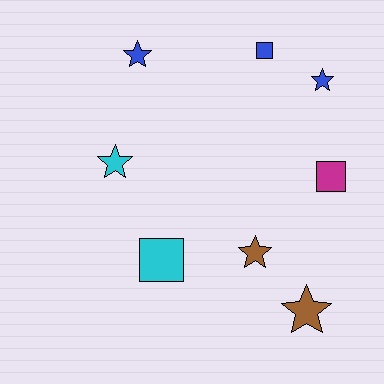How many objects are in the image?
There are 8 objects.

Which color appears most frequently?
Blue, with 3 objects.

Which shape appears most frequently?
Star, with 5 objects.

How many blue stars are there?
There are 2 blue stars.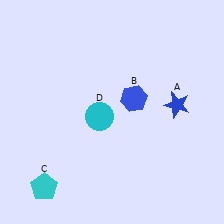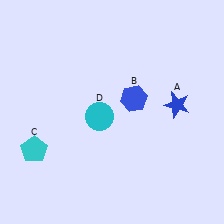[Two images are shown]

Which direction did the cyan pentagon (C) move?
The cyan pentagon (C) moved up.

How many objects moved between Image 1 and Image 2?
1 object moved between the two images.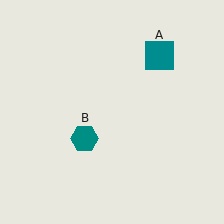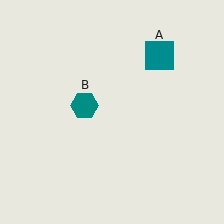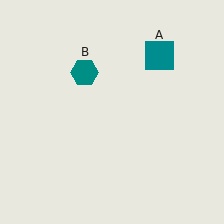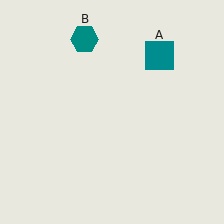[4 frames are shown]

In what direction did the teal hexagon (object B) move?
The teal hexagon (object B) moved up.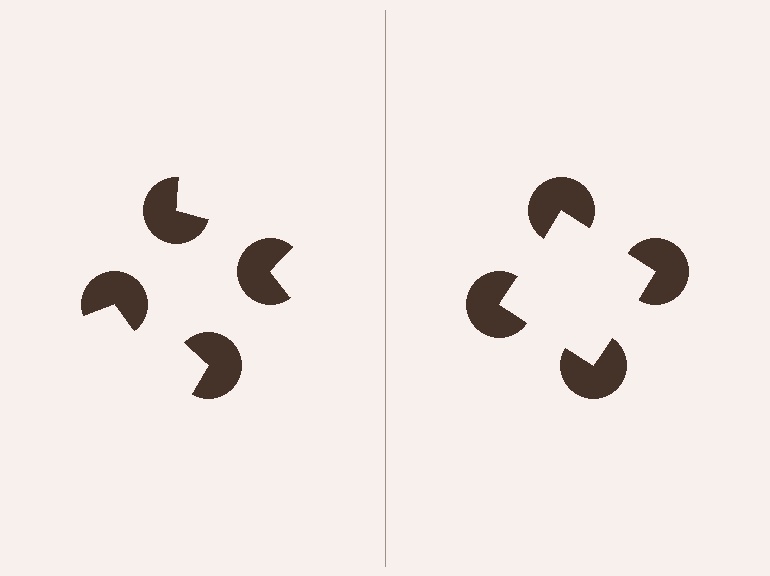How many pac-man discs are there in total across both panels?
8 — 4 on each side.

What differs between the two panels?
The pac-man discs are positioned identically on both sides; only the wedge orientations differ. On the right they align to a square; on the left they are misaligned.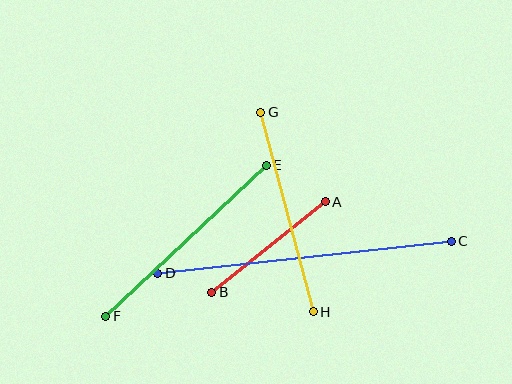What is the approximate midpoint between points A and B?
The midpoint is at approximately (268, 247) pixels.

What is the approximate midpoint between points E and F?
The midpoint is at approximately (186, 241) pixels.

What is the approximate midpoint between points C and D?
The midpoint is at approximately (305, 257) pixels.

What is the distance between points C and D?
The distance is approximately 296 pixels.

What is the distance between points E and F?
The distance is approximately 220 pixels.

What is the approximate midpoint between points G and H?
The midpoint is at approximately (287, 212) pixels.